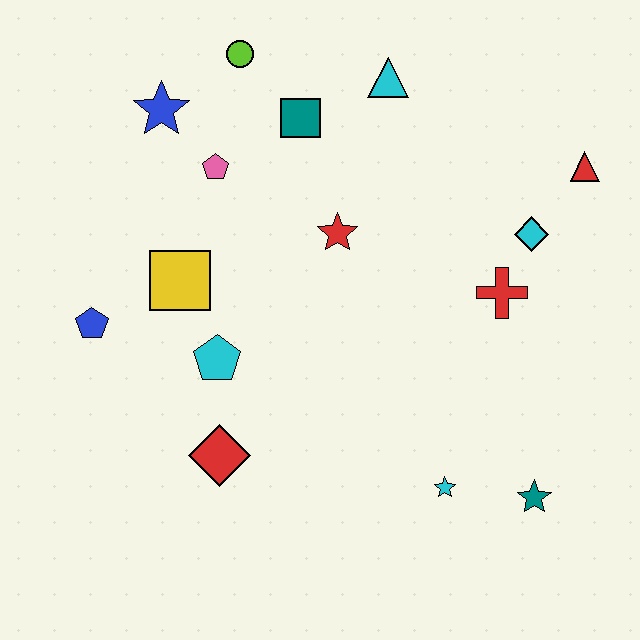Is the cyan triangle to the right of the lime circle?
Yes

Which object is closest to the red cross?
The cyan diamond is closest to the red cross.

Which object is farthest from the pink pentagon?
The teal star is farthest from the pink pentagon.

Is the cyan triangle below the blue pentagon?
No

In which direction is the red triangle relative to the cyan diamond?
The red triangle is above the cyan diamond.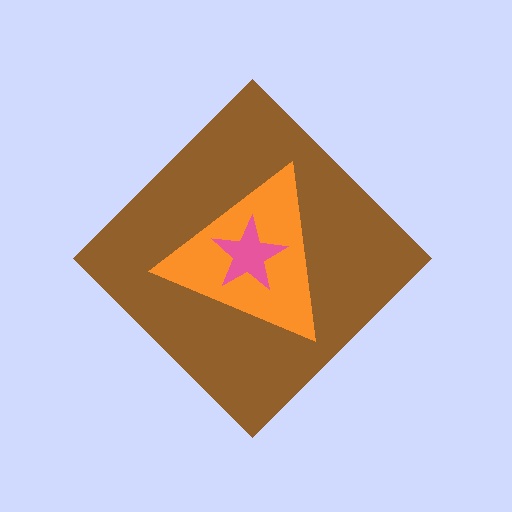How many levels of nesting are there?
3.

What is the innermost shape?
The pink star.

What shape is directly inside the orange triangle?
The pink star.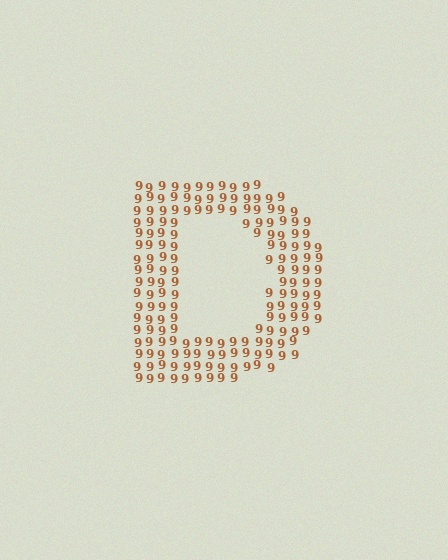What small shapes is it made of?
It is made of small digit 9's.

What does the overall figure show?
The overall figure shows the letter D.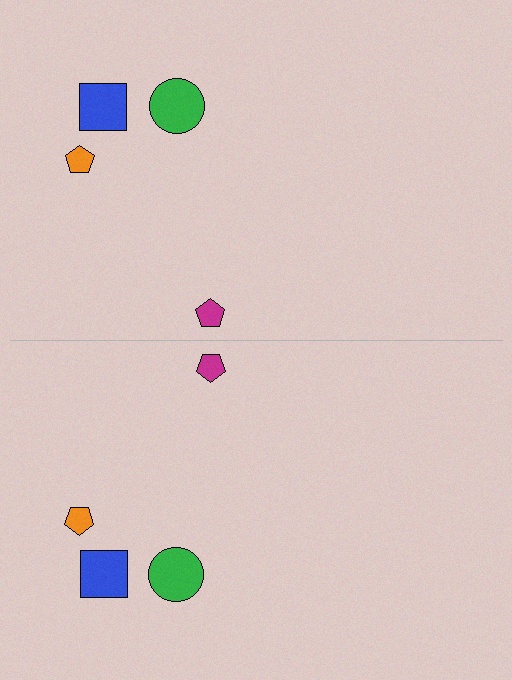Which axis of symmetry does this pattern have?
The pattern has a horizontal axis of symmetry running through the center of the image.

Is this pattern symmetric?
Yes, this pattern has bilateral (reflection) symmetry.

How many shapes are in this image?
There are 8 shapes in this image.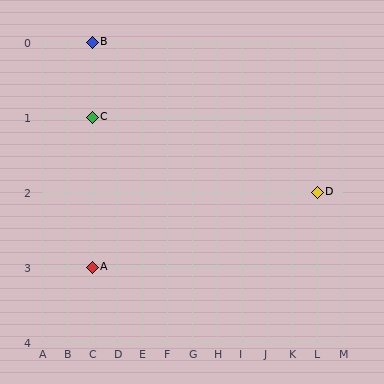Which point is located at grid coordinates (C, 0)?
Point B is at (C, 0).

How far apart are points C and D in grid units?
Points C and D are 9 columns and 1 row apart (about 9.1 grid units diagonally).